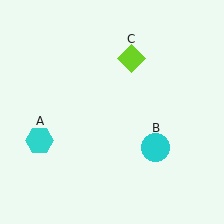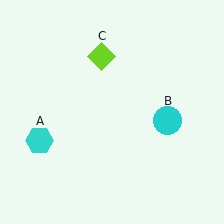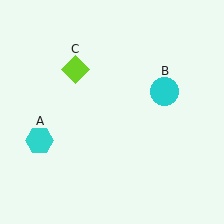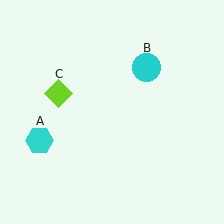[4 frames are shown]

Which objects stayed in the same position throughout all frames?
Cyan hexagon (object A) remained stationary.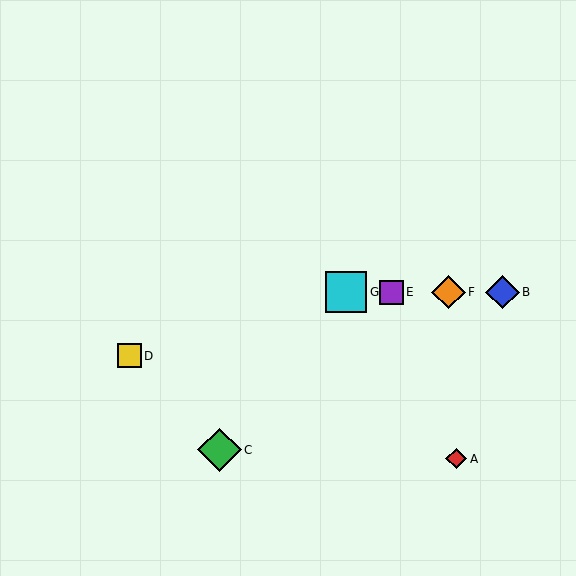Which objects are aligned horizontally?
Objects B, E, F, G are aligned horizontally.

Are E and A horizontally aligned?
No, E is at y≈292 and A is at y≈459.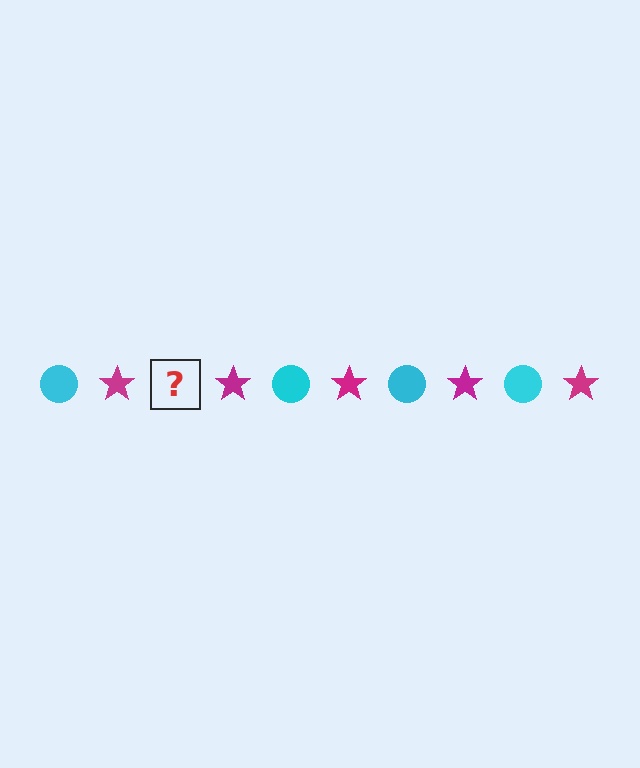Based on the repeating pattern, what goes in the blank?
The blank should be a cyan circle.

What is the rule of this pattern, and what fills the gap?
The rule is that the pattern alternates between cyan circle and magenta star. The gap should be filled with a cyan circle.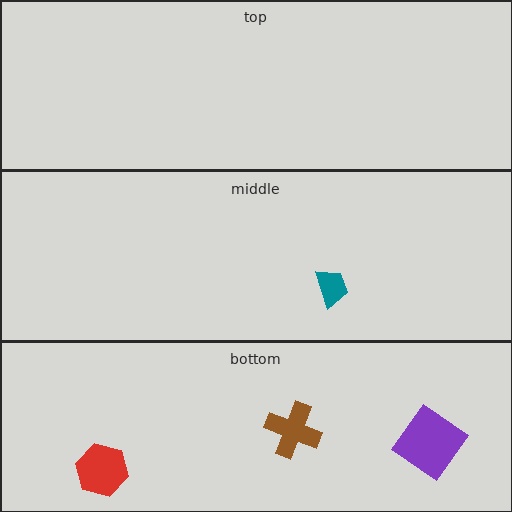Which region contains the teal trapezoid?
The middle region.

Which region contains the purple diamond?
The bottom region.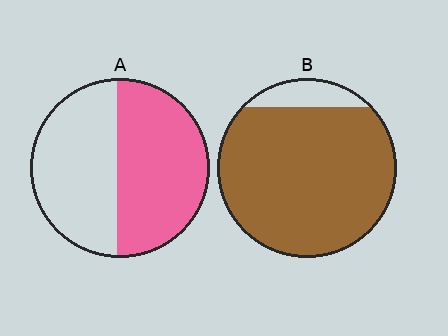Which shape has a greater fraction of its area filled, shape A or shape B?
Shape B.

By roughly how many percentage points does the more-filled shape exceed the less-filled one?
By roughly 35 percentage points (B over A).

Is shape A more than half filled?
Roughly half.